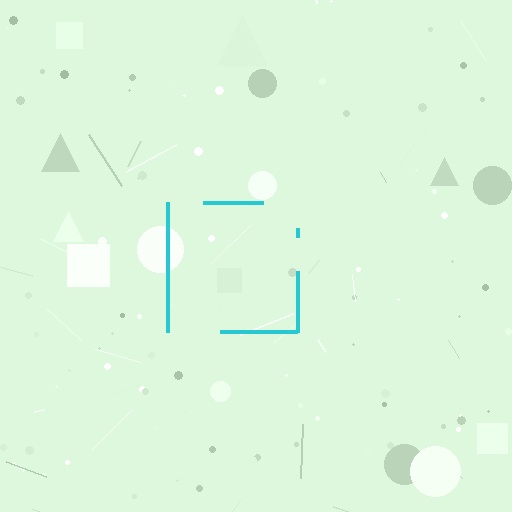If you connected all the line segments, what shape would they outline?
They would outline a square.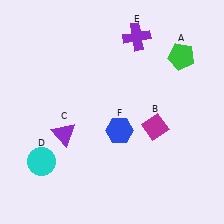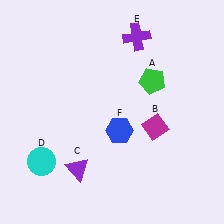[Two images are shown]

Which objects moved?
The objects that moved are: the green pentagon (A), the purple triangle (C).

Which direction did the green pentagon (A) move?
The green pentagon (A) moved left.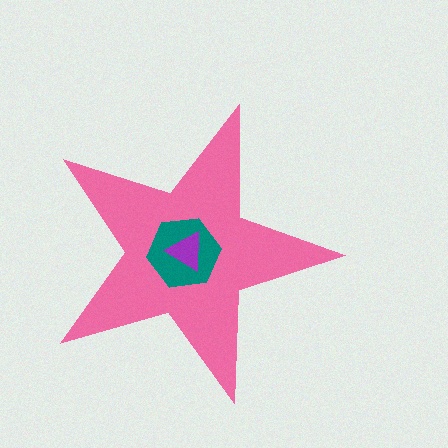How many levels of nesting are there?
3.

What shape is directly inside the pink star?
The teal hexagon.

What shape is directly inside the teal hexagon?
The purple triangle.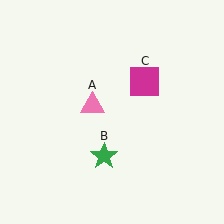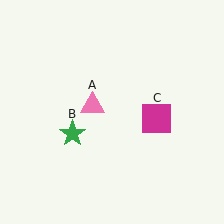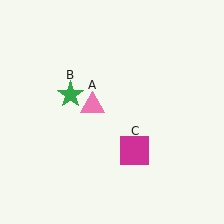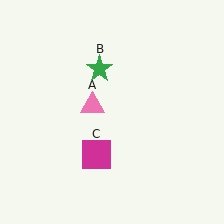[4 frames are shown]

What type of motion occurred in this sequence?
The green star (object B), magenta square (object C) rotated clockwise around the center of the scene.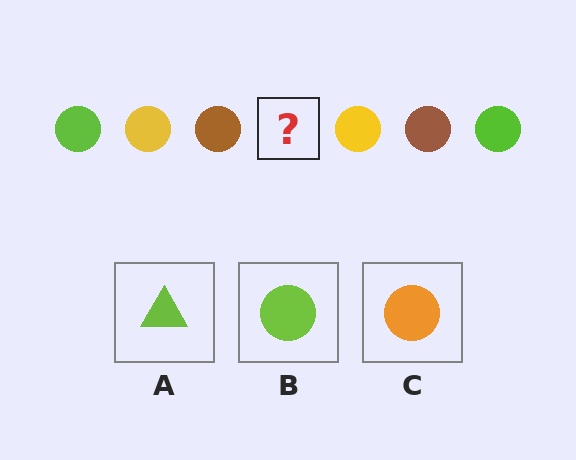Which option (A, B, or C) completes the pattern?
B.